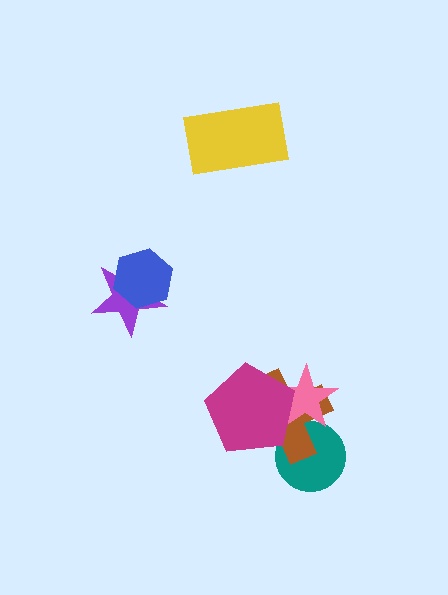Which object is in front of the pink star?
The magenta pentagon is in front of the pink star.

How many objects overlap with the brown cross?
3 objects overlap with the brown cross.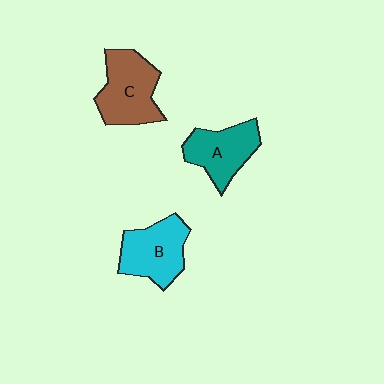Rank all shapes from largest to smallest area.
From largest to smallest: C (brown), B (cyan), A (teal).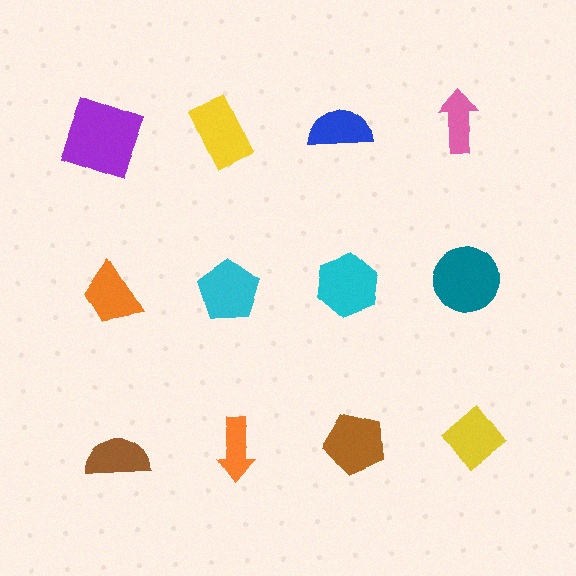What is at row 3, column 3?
A brown pentagon.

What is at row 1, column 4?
A pink arrow.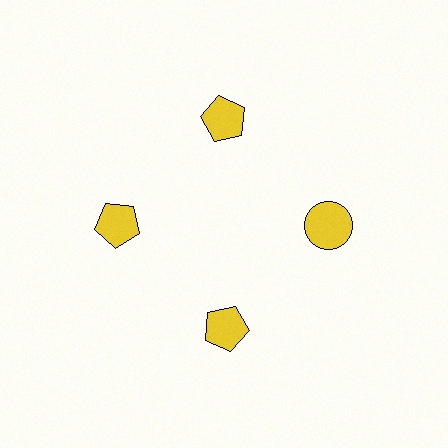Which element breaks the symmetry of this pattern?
The yellow circle at roughly the 3 o'clock position breaks the symmetry. All other shapes are yellow pentagons.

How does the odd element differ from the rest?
It has a different shape: circle instead of pentagon.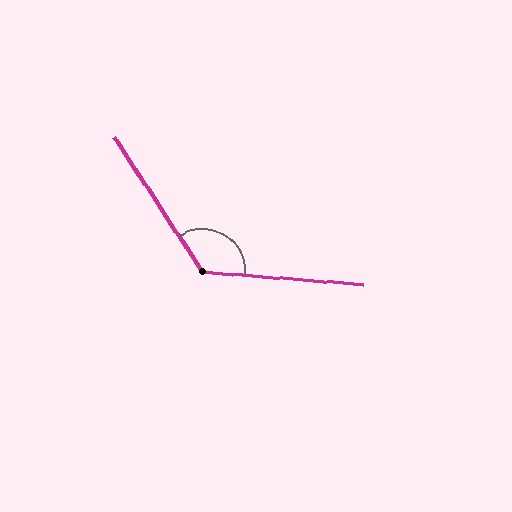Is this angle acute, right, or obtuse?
It is obtuse.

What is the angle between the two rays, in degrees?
Approximately 128 degrees.